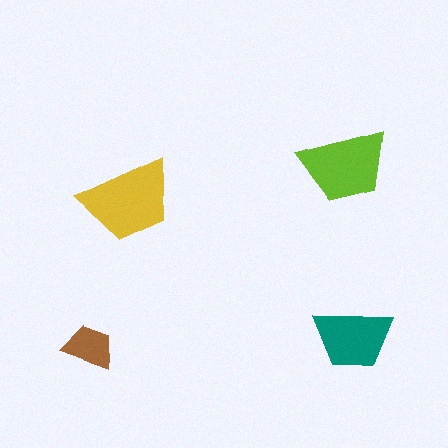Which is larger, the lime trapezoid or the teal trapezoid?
The lime one.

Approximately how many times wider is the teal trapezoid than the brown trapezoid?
About 1.5 times wider.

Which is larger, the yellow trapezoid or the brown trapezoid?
The yellow one.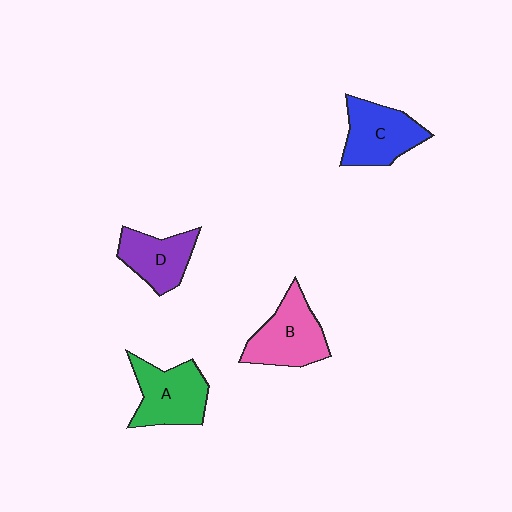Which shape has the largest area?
Shape B (pink).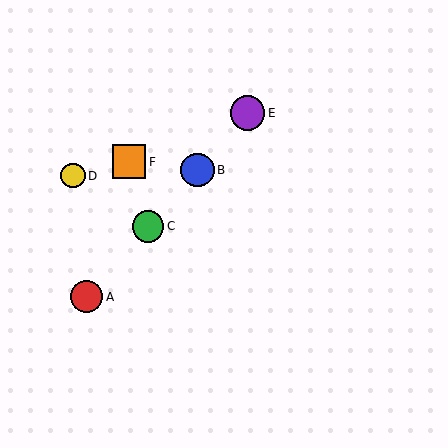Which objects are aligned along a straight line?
Objects A, B, C, E are aligned along a straight line.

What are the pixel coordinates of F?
Object F is at (129, 162).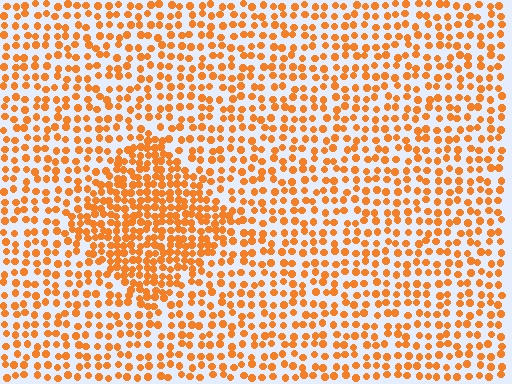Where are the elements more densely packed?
The elements are more densely packed inside the diamond boundary.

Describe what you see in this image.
The image contains small orange elements arranged at two different densities. A diamond-shaped region is visible where the elements are more densely packed than the surrounding area.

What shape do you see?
I see a diamond.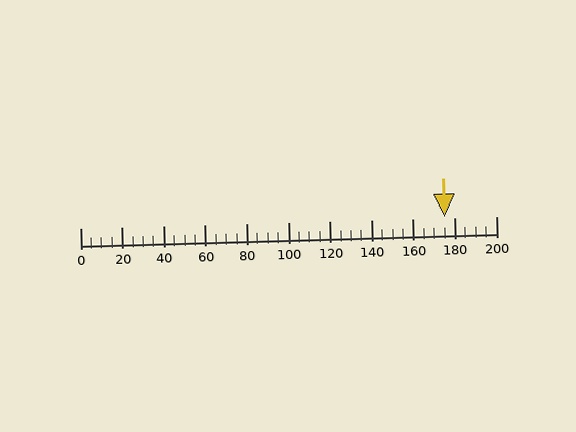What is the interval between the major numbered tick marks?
The major tick marks are spaced 20 units apart.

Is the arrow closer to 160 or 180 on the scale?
The arrow is closer to 180.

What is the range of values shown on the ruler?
The ruler shows values from 0 to 200.